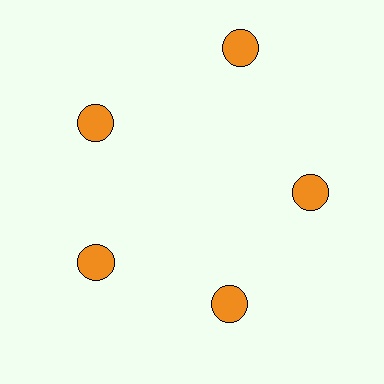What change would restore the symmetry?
The symmetry would be restored by moving it inward, back onto the ring so that all 5 circles sit at equal angles and equal distance from the center.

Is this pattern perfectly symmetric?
No. The 5 orange circles are arranged in a ring, but one element near the 1 o'clock position is pushed outward from the center, breaking the 5-fold rotational symmetry.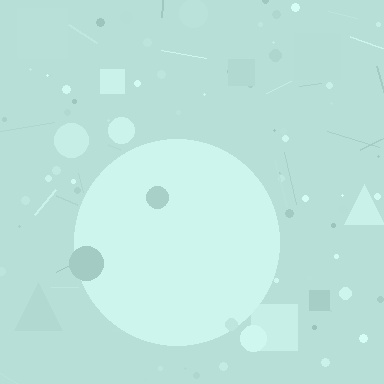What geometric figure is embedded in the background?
A circle is embedded in the background.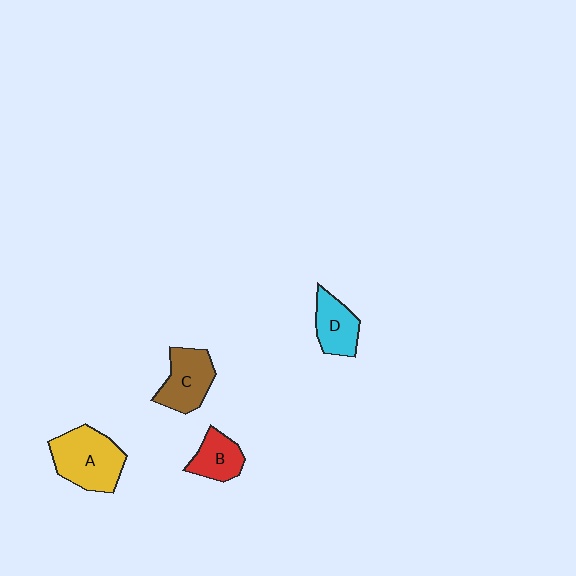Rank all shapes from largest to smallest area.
From largest to smallest: A (yellow), C (brown), D (cyan), B (red).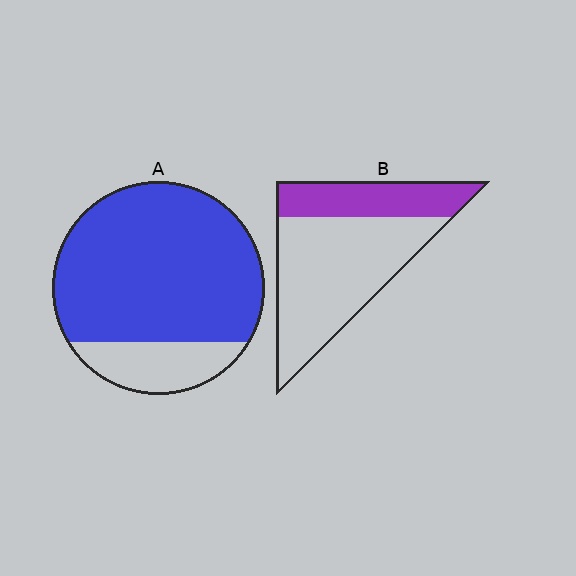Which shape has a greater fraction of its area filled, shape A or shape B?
Shape A.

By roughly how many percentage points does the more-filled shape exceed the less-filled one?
By roughly 50 percentage points (A over B).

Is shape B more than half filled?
No.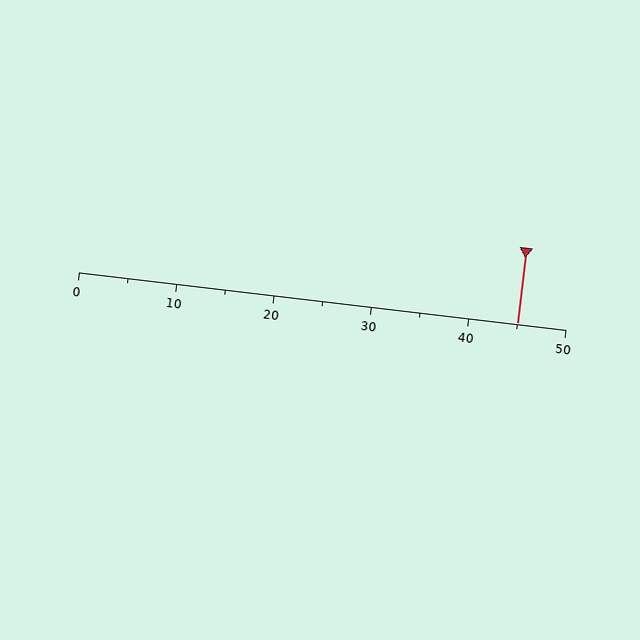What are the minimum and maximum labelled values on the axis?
The axis runs from 0 to 50.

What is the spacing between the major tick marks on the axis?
The major ticks are spaced 10 apart.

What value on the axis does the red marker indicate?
The marker indicates approximately 45.